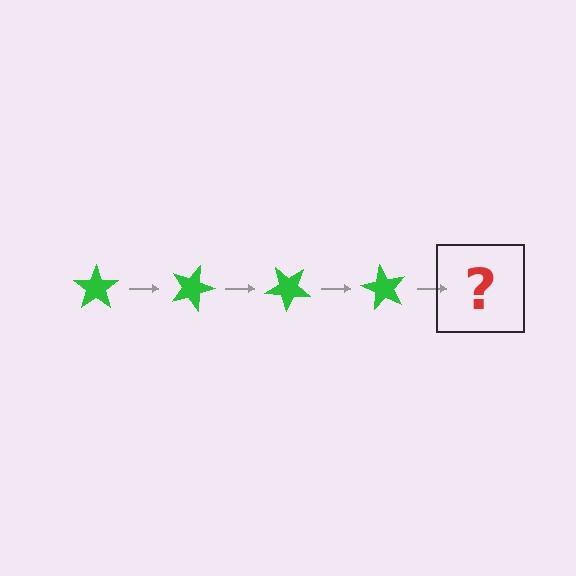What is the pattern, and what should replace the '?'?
The pattern is that the star rotates 20 degrees each step. The '?' should be a green star rotated 80 degrees.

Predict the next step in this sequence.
The next step is a green star rotated 80 degrees.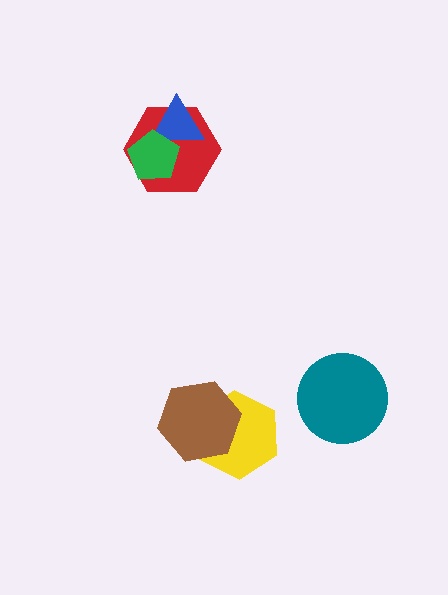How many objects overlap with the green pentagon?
2 objects overlap with the green pentagon.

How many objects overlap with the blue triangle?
2 objects overlap with the blue triangle.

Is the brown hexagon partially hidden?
No, no other shape covers it.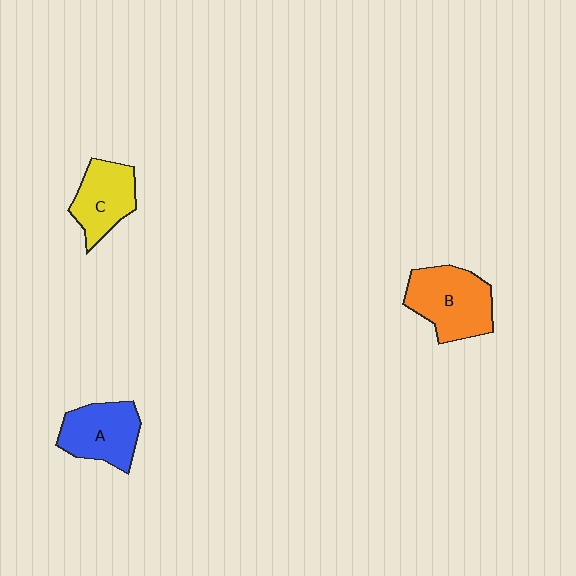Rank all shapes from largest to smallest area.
From largest to smallest: B (orange), A (blue), C (yellow).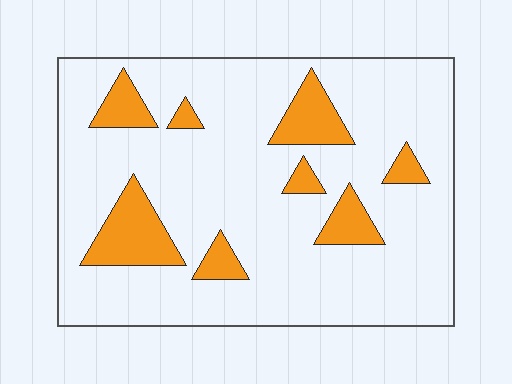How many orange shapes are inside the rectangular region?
8.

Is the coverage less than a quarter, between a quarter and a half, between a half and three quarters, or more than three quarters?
Less than a quarter.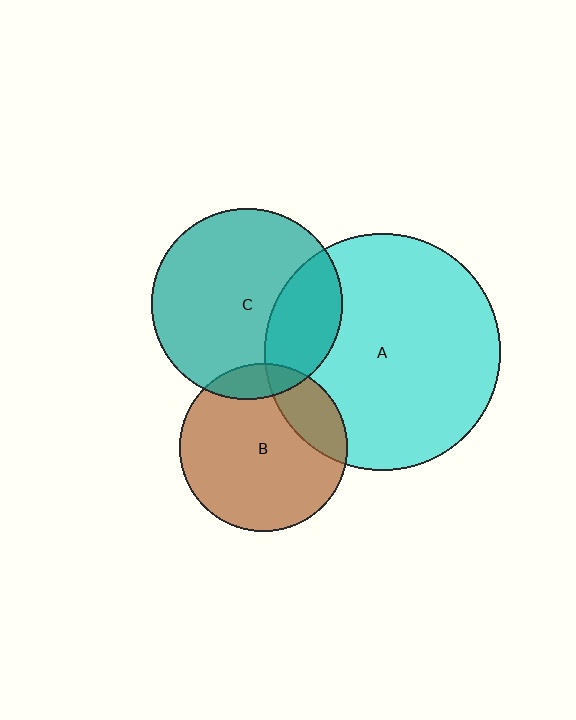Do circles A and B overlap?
Yes.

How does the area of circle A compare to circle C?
Approximately 1.5 times.